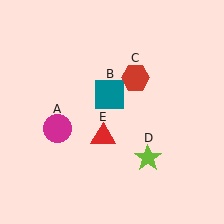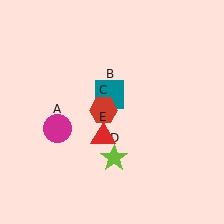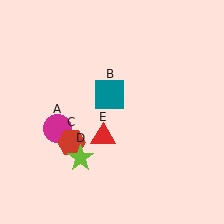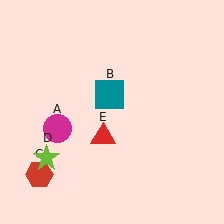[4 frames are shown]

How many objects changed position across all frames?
2 objects changed position: red hexagon (object C), lime star (object D).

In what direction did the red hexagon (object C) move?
The red hexagon (object C) moved down and to the left.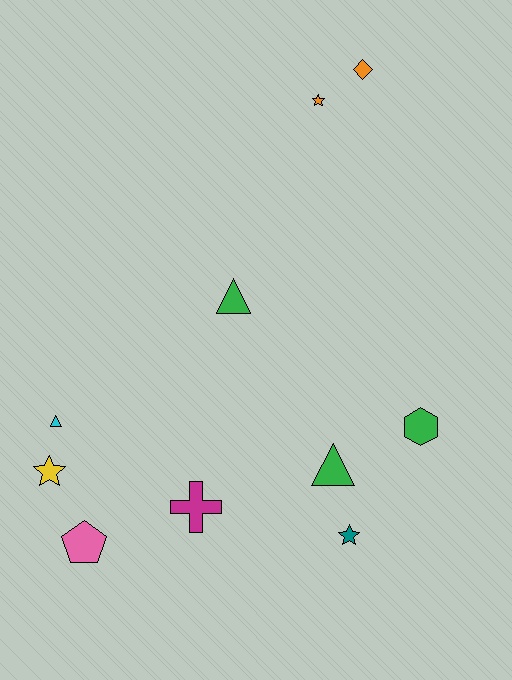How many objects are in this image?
There are 10 objects.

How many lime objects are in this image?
There are no lime objects.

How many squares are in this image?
There are no squares.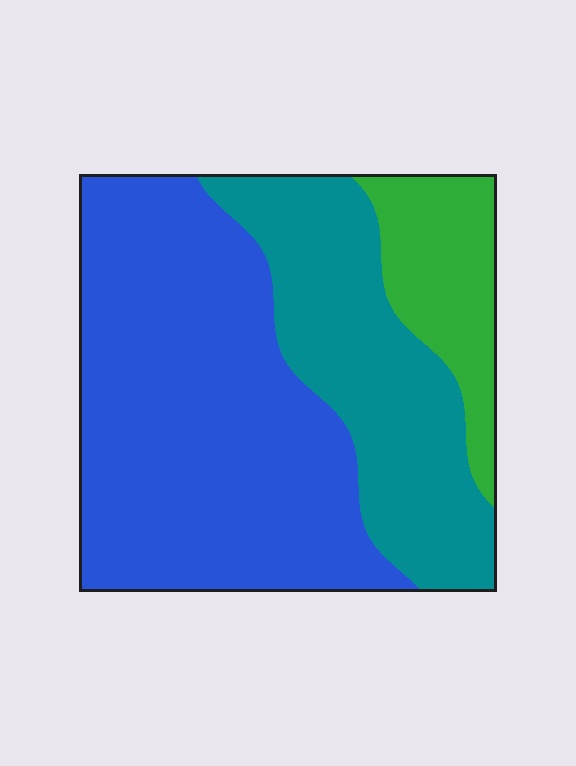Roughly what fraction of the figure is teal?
Teal takes up about one third (1/3) of the figure.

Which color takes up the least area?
Green, at roughly 15%.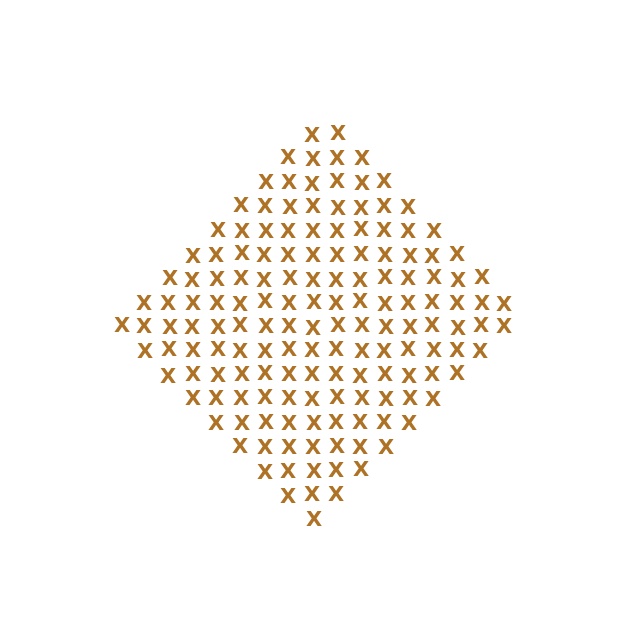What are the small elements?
The small elements are letter X's.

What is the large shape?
The large shape is a diamond.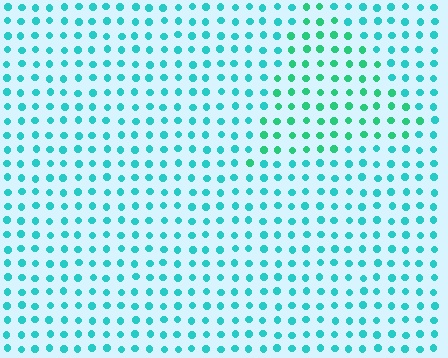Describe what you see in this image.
The image is filled with small cyan elements in a uniform arrangement. A triangle-shaped region is visible where the elements are tinted to a slightly different hue, forming a subtle color boundary.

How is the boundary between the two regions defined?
The boundary is defined purely by a slight shift in hue (about 28 degrees). Spacing, size, and orientation are identical on both sides.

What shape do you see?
I see a triangle.